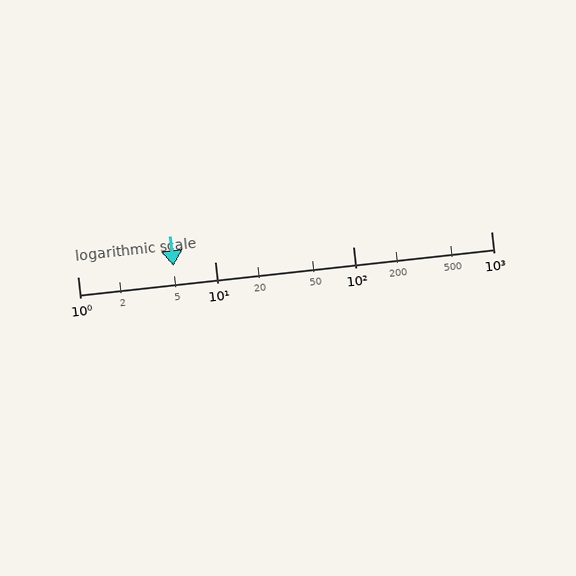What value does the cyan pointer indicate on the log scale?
The pointer indicates approximately 5.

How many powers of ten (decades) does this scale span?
The scale spans 3 decades, from 1 to 1000.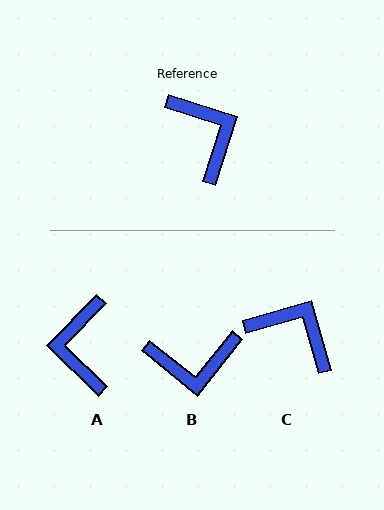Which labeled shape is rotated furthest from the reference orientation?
A, about 153 degrees away.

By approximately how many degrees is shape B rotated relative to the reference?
Approximately 111 degrees clockwise.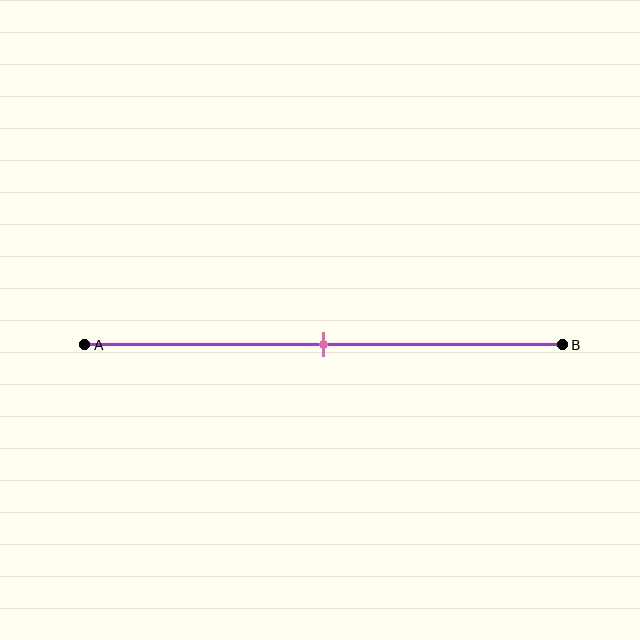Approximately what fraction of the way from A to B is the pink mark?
The pink mark is approximately 50% of the way from A to B.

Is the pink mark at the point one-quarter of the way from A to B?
No, the mark is at about 50% from A, not at the 25% one-quarter point.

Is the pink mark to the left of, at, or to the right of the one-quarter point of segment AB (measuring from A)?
The pink mark is to the right of the one-quarter point of segment AB.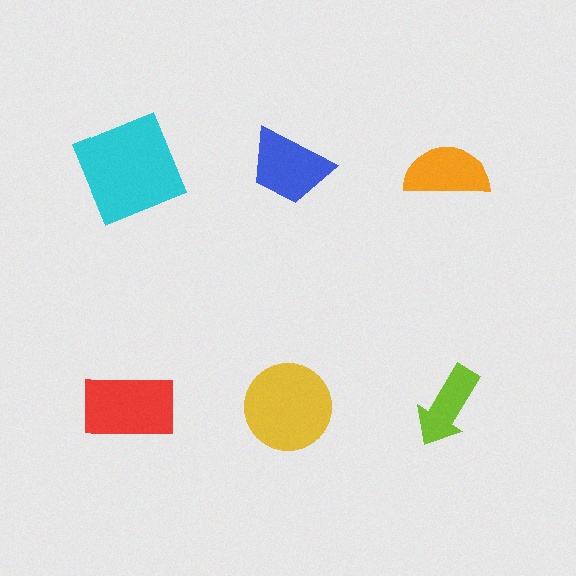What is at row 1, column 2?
A blue trapezoid.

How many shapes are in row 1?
3 shapes.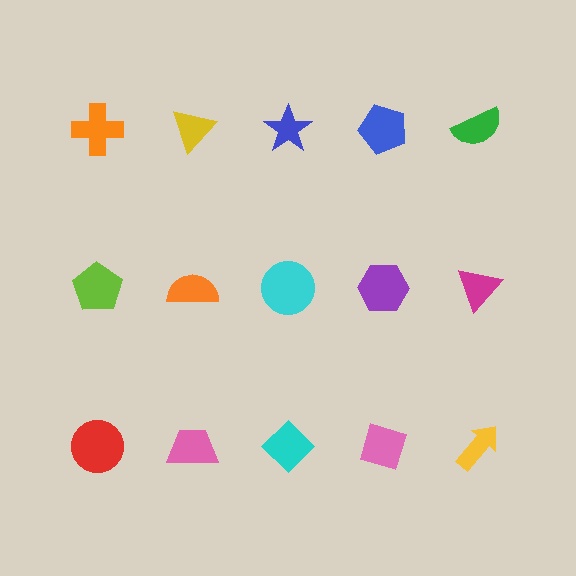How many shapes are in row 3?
5 shapes.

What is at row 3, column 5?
A yellow arrow.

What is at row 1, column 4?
A blue pentagon.